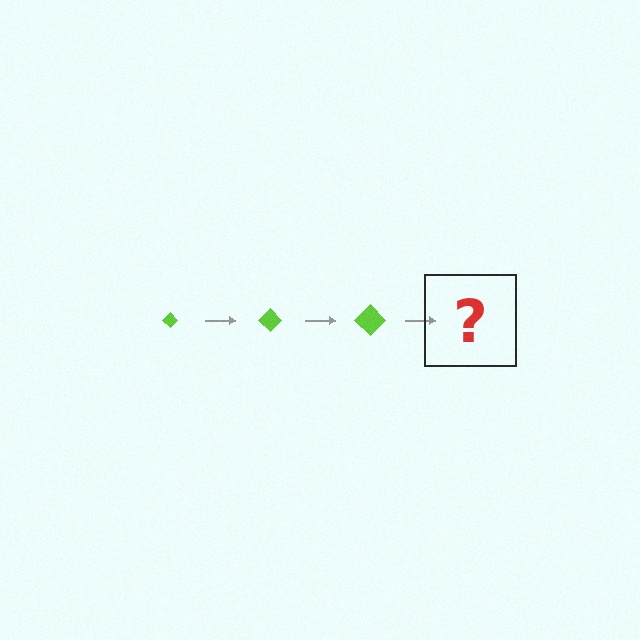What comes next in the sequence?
The next element should be a lime diamond, larger than the previous one.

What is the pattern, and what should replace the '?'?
The pattern is that the diamond gets progressively larger each step. The '?' should be a lime diamond, larger than the previous one.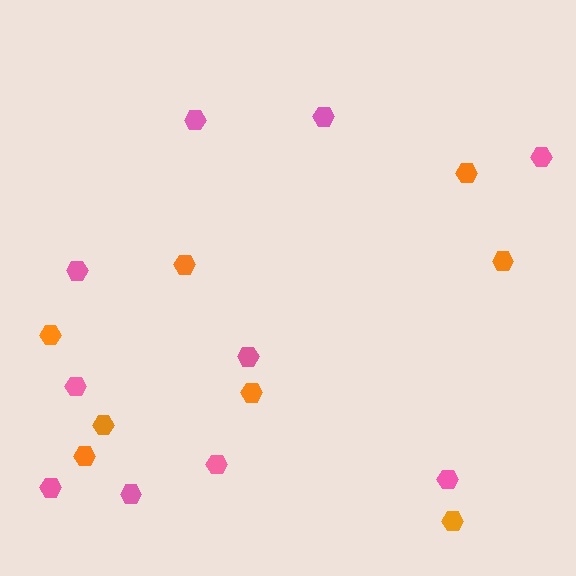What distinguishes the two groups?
There are 2 groups: one group of pink hexagons (10) and one group of orange hexagons (8).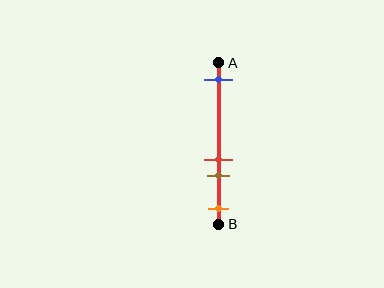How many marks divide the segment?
There are 4 marks dividing the segment.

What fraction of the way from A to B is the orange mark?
The orange mark is approximately 90% (0.9) of the way from A to B.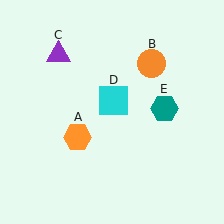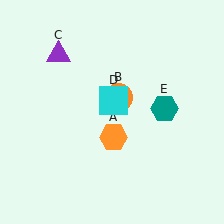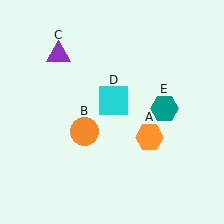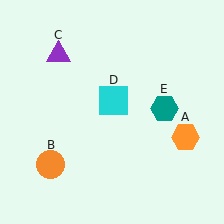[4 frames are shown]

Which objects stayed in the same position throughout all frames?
Purple triangle (object C) and cyan square (object D) and teal hexagon (object E) remained stationary.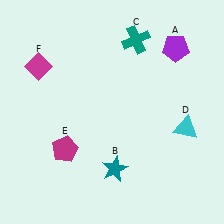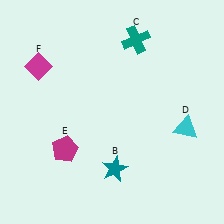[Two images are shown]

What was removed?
The purple pentagon (A) was removed in Image 2.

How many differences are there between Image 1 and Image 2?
There is 1 difference between the two images.